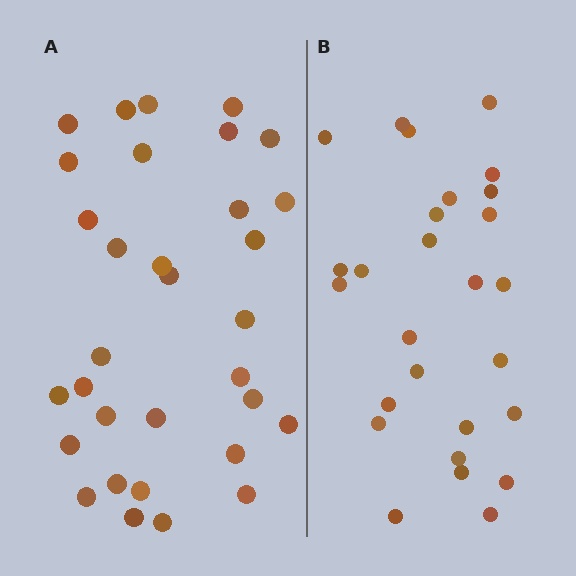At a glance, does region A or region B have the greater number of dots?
Region A (the left region) has more dots.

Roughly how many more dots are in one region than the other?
Region A has about 5 more dots than region B.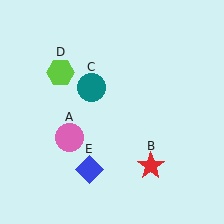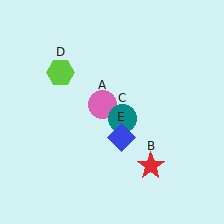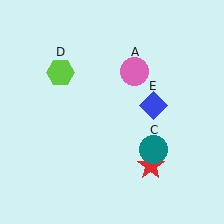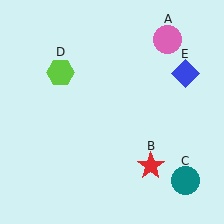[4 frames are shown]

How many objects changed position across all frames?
3 objects changed position: pink circle (object A), teal circle (object C), blue diamond (object E).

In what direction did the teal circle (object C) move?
The teal circle (object C) moved down and to the right.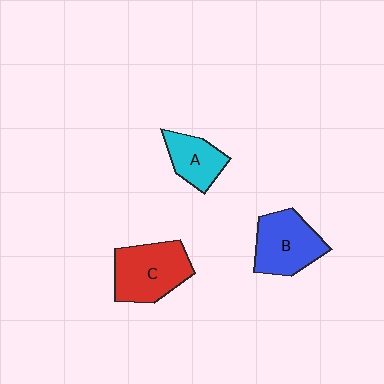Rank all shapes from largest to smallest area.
From largest to smallest: C (red), B (blue), A (cyan).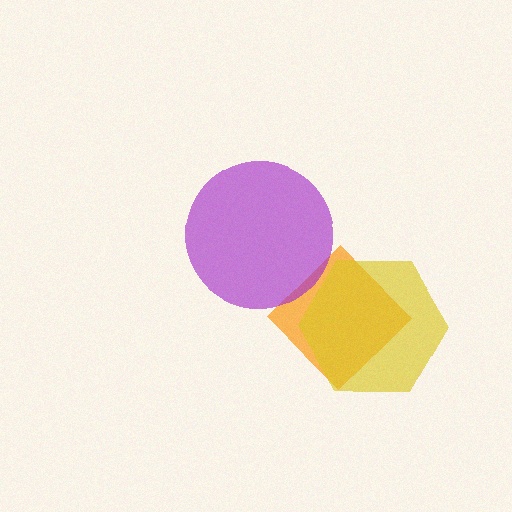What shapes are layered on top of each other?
The layered shapes are: an orange diamond, a yellow hexagon, a purple circle.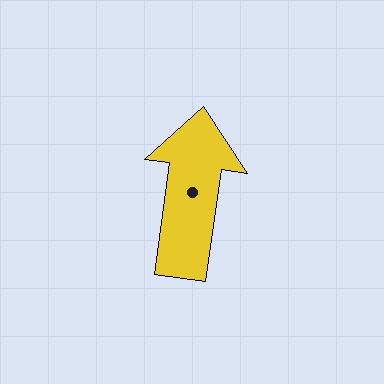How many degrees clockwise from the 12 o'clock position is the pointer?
Approximately 8 degrees.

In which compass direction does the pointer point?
North.